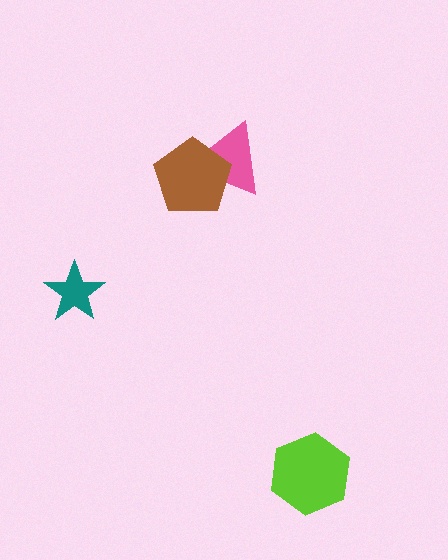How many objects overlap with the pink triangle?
1 object overlaps with the pink triangle.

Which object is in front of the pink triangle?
The brown pentagon is in front of the pink triangle.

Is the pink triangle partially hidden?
Yes, it is partially covered by another shape.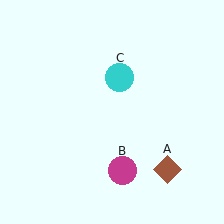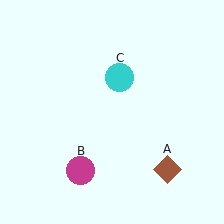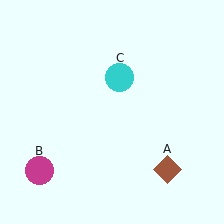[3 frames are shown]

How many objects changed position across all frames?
1 object changed position: magenta circle (object B).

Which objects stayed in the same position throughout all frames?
Brown diamond (object A) and cyan circle (object C) remained stationary.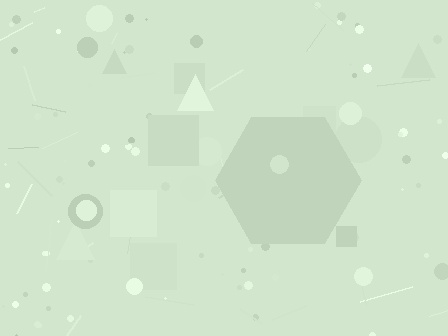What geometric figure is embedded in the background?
A hexagon is embedded in the background.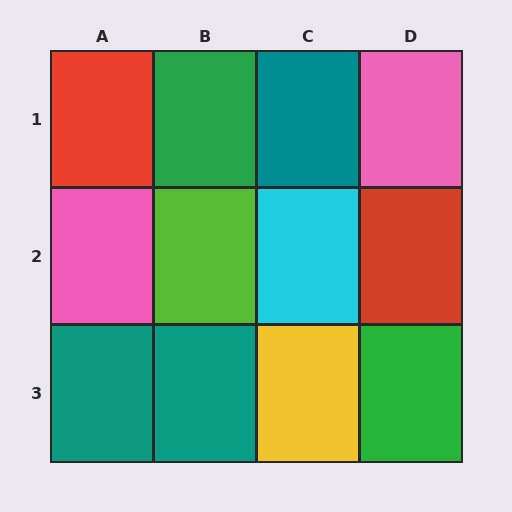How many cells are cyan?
1 cell is cyan.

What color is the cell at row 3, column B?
Teal.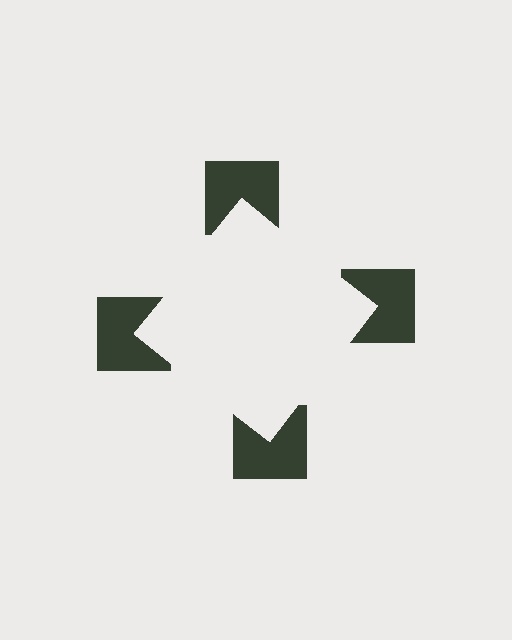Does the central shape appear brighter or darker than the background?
It typically appears slightly brighter than the background, even though no actual brightness change is drawn.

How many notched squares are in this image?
There are 4 — one at each vertex of the illusory square.